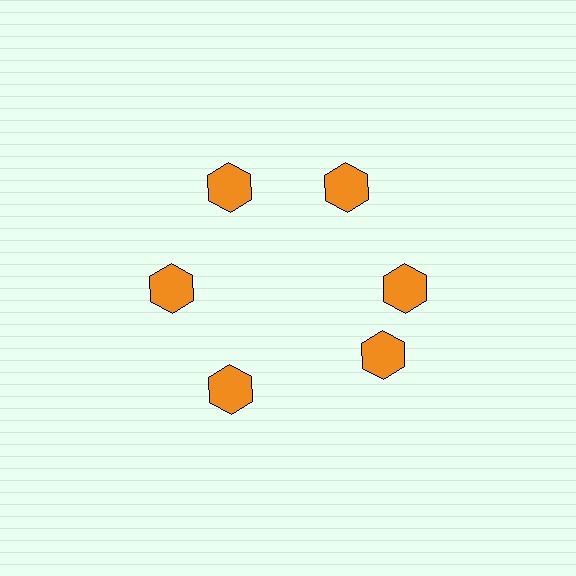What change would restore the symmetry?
The symmetry would be restored by rotating it back into even spacing with its neighbors so that all 6 hexagons sit at equal angles and equal distance from the center.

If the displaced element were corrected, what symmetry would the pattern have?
It would have 6-fold rotational symmetry — the pattern would map onto itself every 60 degrees.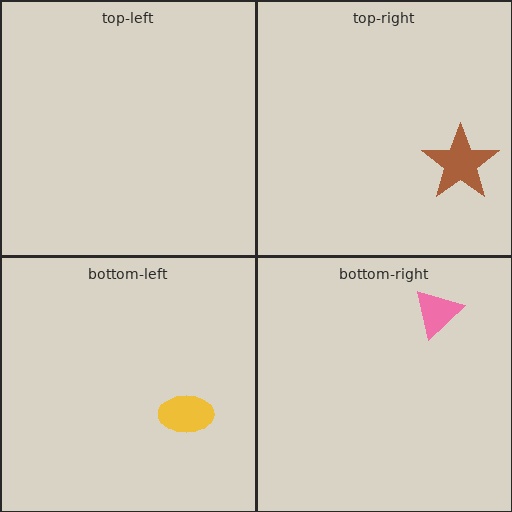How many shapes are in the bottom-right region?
1.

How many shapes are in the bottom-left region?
1.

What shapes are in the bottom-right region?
The pink triangle.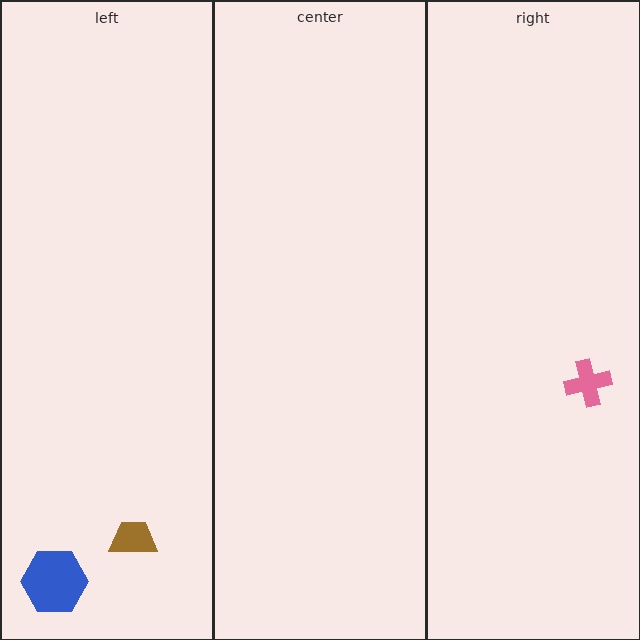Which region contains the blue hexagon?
The left region.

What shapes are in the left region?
The brown trapezoid, the blue hexagon.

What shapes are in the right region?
The pink cross.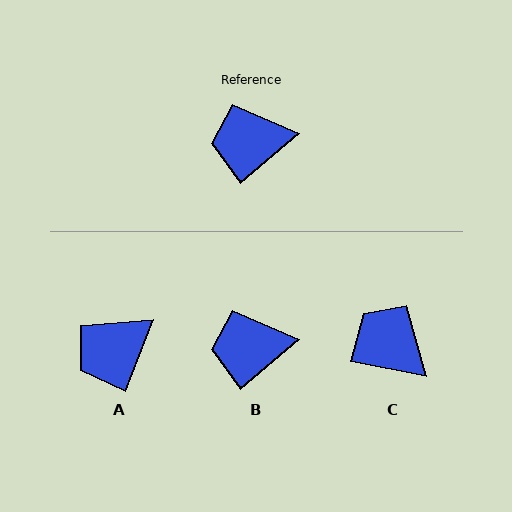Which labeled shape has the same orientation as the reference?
B.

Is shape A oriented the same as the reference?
No, it is off by about 28 degrees.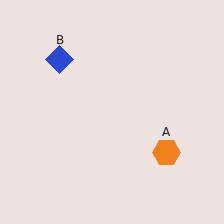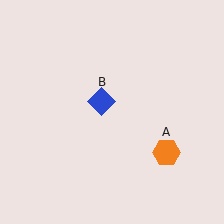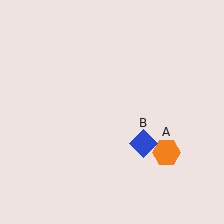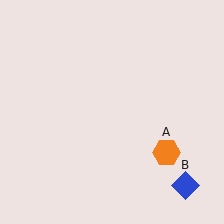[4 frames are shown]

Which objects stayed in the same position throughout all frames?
Orange hexagon (object A) remained stationary.